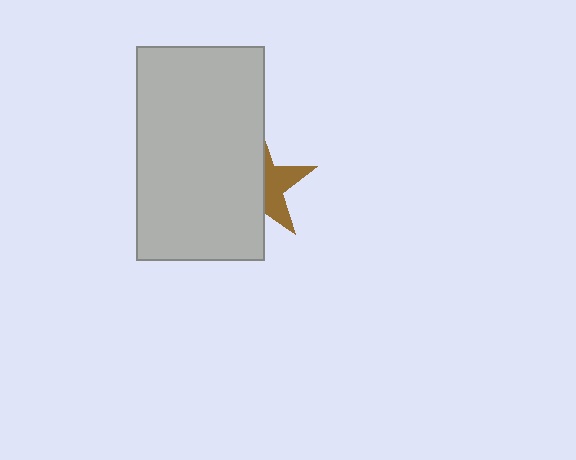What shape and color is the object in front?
The object in front is a light gray rectangle.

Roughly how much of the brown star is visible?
A small part of it is visible (roughly 39%).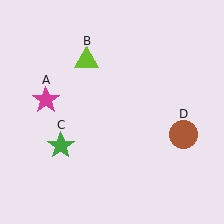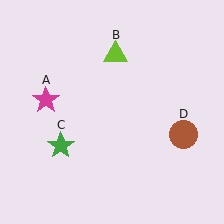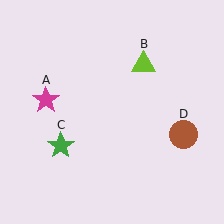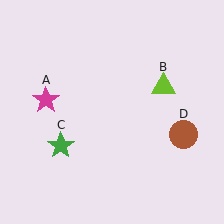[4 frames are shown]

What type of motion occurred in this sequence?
The lime triangle (object B) rotated clockwise around the center of the scene.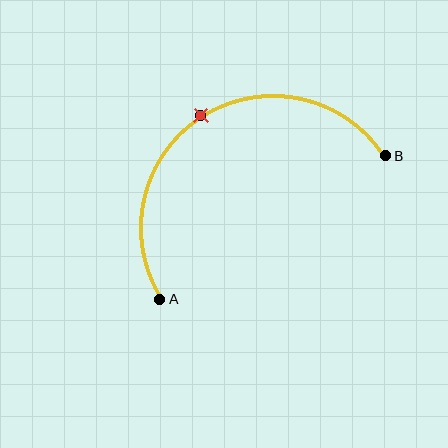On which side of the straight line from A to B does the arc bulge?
The arc bulges above the straight line connecting A and B.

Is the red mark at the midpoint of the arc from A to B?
Yes. The red mark lies on the arc at equal arc-length from both A and B — it is the arc midpoint.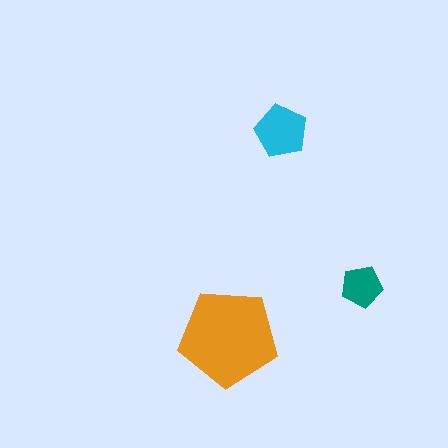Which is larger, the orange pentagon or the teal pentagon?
The orange one.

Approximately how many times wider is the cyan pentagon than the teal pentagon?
About 1.5 times wider.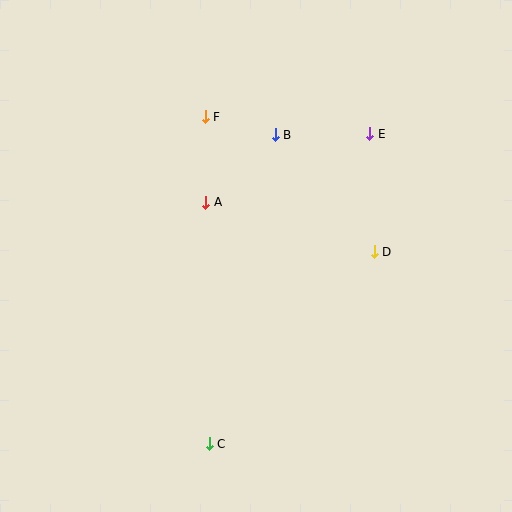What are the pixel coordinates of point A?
Point A is at (206, 202).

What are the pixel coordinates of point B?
Point B is at (275, 135).